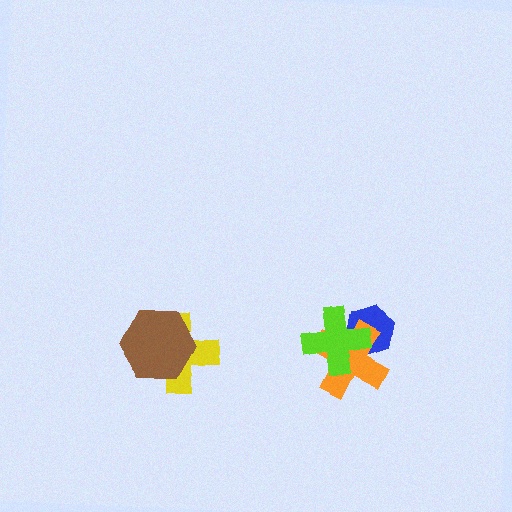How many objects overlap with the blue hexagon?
2 objects overlap with the blue hexagon.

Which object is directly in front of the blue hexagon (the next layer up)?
The orange cross is directly in front of the blue hexagon.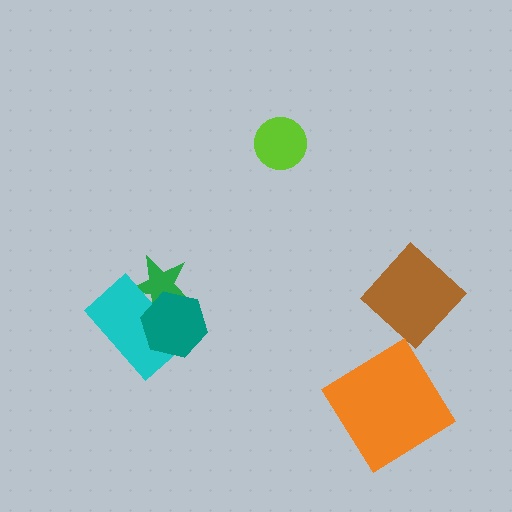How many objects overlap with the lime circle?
0 objects overlap with the lime circle.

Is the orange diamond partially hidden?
No, no other shape covers it.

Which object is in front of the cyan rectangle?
The teal hexagon is in front of the cyan rectangle.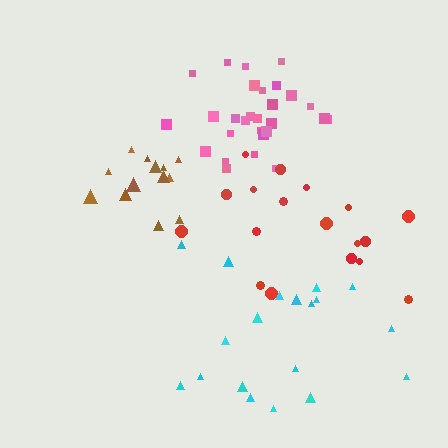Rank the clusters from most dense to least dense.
brown, pink, cyan, red.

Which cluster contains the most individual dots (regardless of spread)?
Pink (28).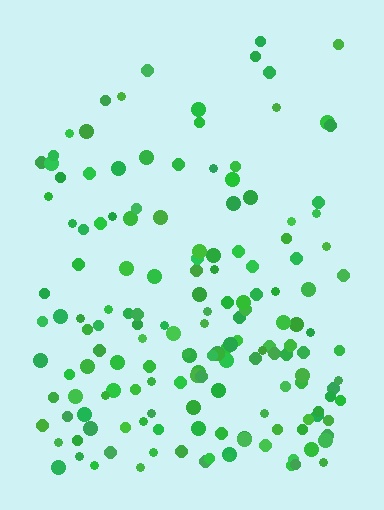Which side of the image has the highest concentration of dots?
The bottom.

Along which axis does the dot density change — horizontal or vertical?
Vertical.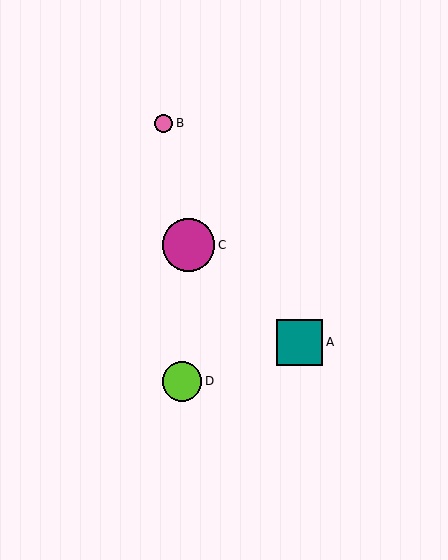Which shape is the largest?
The magenta circle (labeled C) is the largest.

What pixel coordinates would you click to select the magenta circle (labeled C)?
Click at (189, 245) to select the magenta circle C.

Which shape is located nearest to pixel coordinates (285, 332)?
The teal square (labeled A) at (299, 342) is nearest to that location.